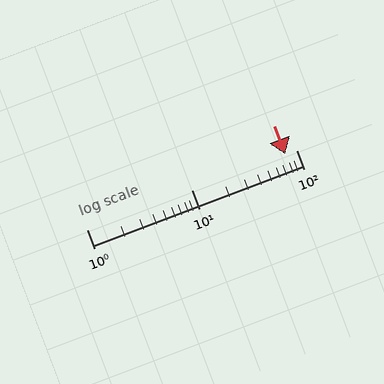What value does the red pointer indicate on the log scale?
The pointer indicates approximately 79.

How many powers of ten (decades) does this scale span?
The scale spans 2 decades, from 1 to 100.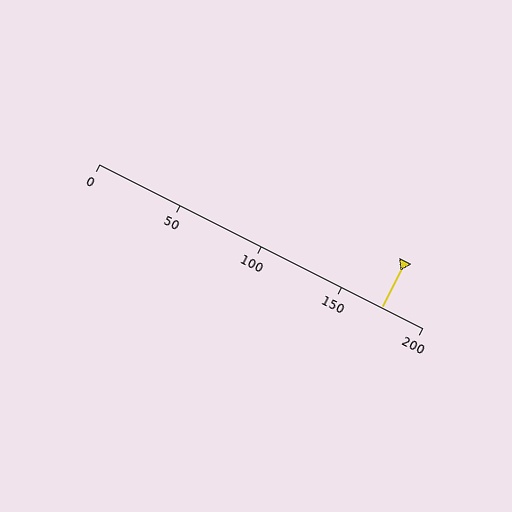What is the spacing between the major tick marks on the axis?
The major ticks are spaced 50 apart.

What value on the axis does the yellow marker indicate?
The marker indicates approximately 175.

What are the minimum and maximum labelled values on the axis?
The axis runs from 0 to 200.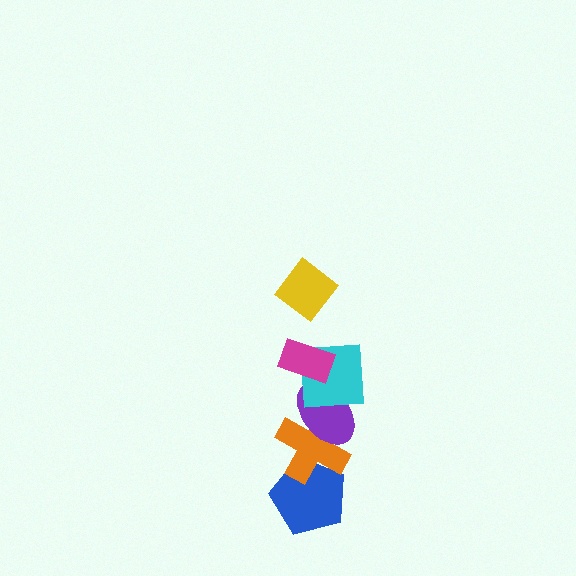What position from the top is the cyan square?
The cyan square is 3rd from the top.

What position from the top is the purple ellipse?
The purple ellipse is 4th from the top.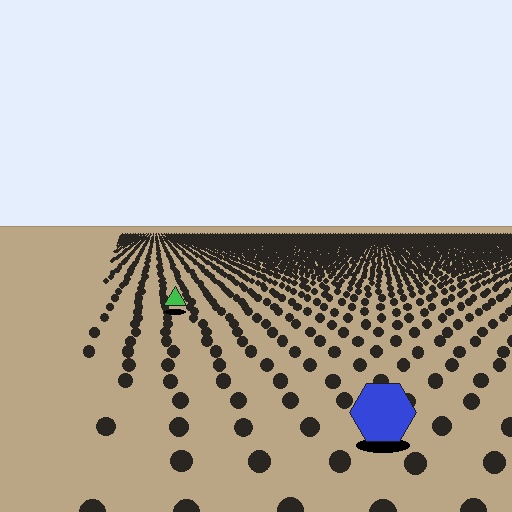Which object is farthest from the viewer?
The green triangle is farthest from the viewer. It appears smaller and the ground texture around it is denser.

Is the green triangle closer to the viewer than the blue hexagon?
No. The blue hexagon is closer — you can tell from the texture gradient: the ground texture is coarser near it.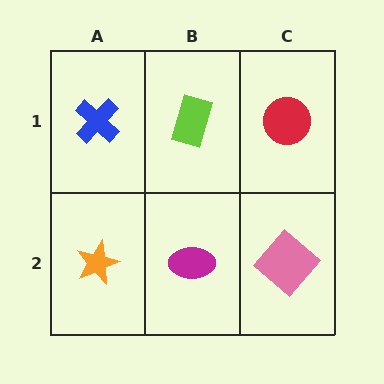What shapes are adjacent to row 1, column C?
A pink diamond (row 2, column C), a lime rectangle (row 1, column B).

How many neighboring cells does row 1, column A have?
2.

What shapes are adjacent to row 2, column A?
A blue cross (row 1, column A), a magenta ellipse (row 2, column B).